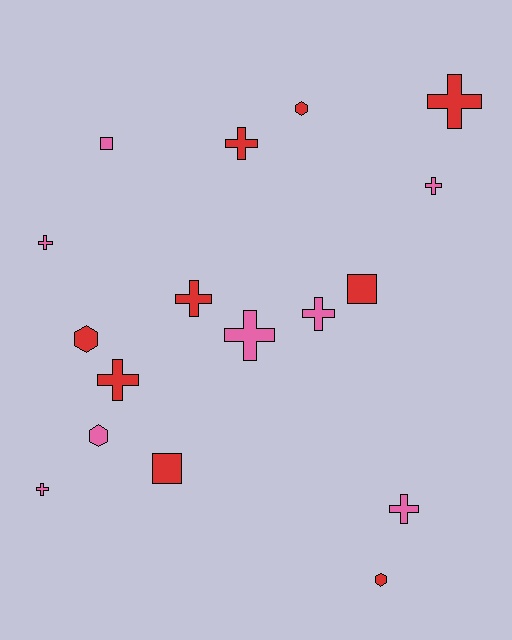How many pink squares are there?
There is 1 pink square.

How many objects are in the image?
There are 17 objects.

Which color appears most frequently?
Red, with 9 objects.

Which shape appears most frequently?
Cross, with 10 objects.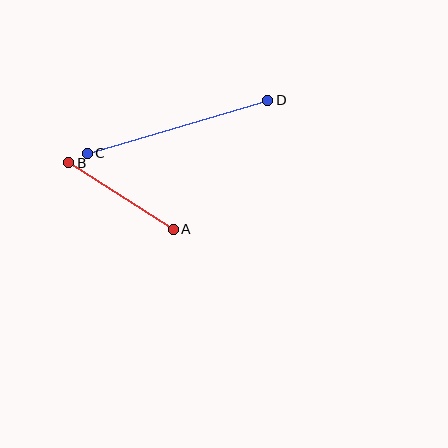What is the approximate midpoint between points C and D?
The midpoint is at approximately (178, 127) pixels.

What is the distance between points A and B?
The distance is approximately 124 pixels.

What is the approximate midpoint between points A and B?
The midpoint is at approximately (121, 196) pixels.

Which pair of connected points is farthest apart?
Points C and D are farthest apart.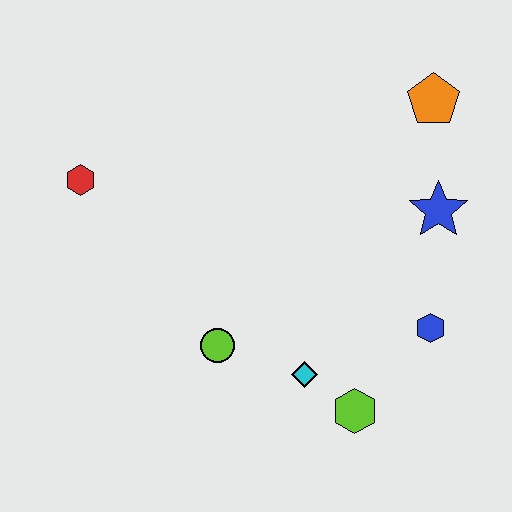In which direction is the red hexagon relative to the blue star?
The red hexagon is to the left of the blue star.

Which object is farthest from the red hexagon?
The blue hexagon is farthest from the red hexagon.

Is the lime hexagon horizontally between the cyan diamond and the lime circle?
No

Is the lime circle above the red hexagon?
No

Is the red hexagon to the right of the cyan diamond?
No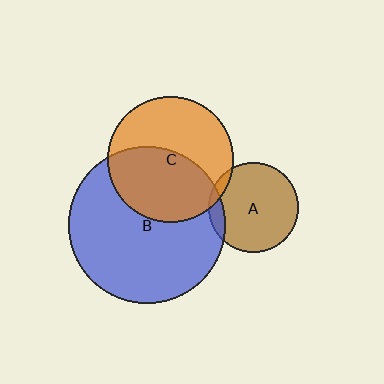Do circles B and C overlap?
Yes.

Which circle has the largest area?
Circle B (blue).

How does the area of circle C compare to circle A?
Approximately 1.9 times.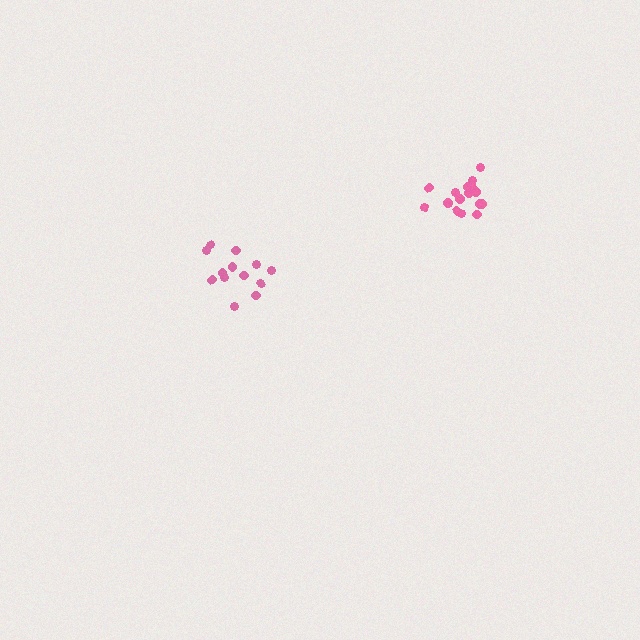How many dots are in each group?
Group 1: 13 dots, Group 2: 17 dots (30 total).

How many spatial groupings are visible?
There are 2 spatial groupings.